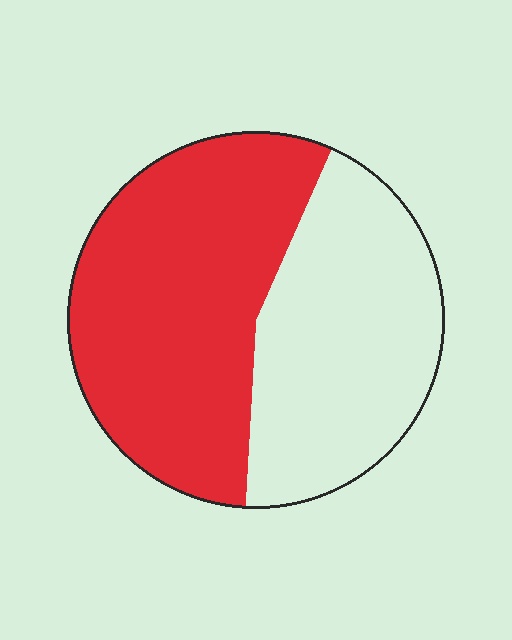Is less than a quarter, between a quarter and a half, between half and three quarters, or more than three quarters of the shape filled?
Between half and three quarters.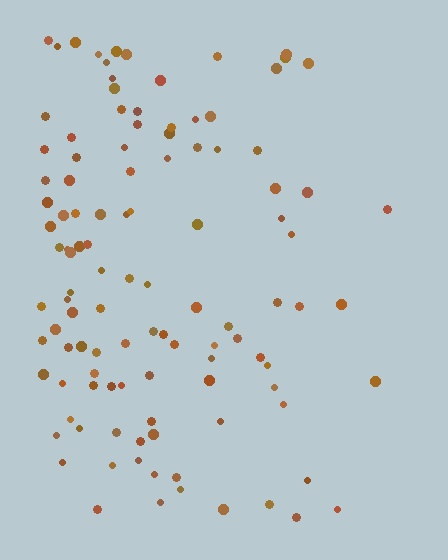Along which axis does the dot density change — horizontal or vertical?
Horizontal.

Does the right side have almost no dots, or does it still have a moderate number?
Still a moderate number, just noticeably fewer than the left.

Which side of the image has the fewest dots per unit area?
The right.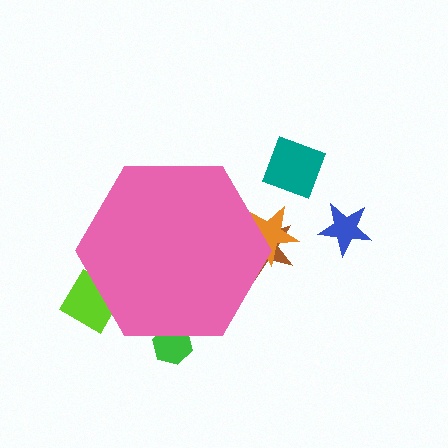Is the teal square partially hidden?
No, the teal square is fully visible.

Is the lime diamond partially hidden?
Yes, the lime diamond is partially hidden behind the pink hexagon.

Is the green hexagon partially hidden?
Yes, the green hexagon is partially hidden behind the pink hexagon.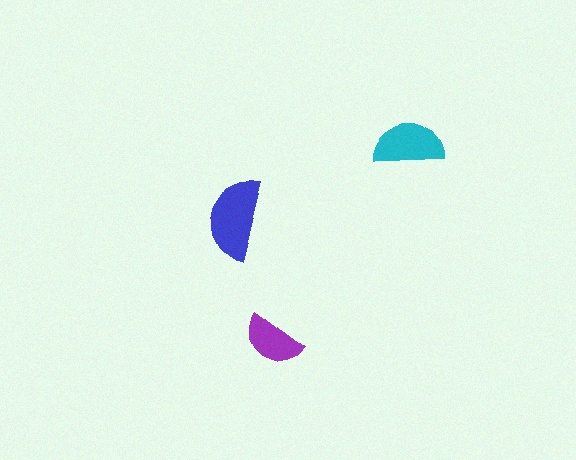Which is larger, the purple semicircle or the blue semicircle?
The blue one.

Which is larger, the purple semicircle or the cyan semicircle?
The cyan one.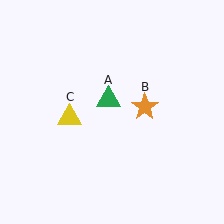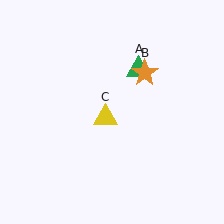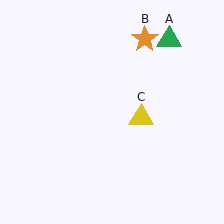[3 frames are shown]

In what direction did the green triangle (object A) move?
The green triangle (object A) moved up and to the right.